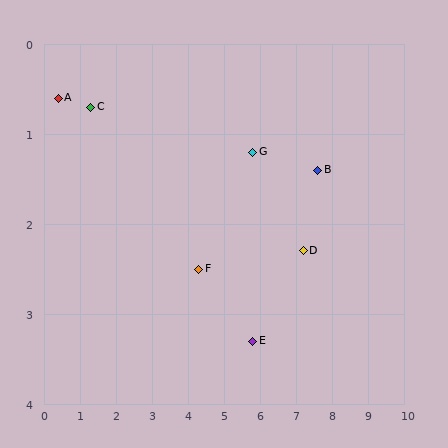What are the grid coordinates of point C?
Point C is at approximately (1.3, 0.7).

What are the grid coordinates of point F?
Point F is at approximately (4.3, 2.5).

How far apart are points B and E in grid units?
Points B and E are about 2.6 grid units apart.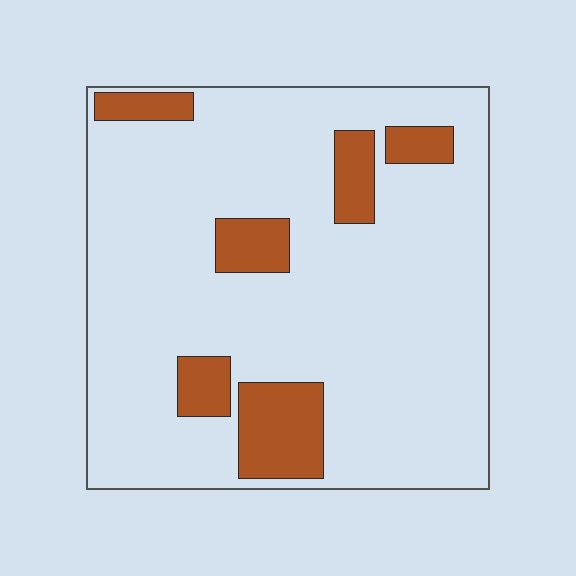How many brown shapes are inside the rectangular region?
6.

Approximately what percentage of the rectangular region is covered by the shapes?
Approximately 15%.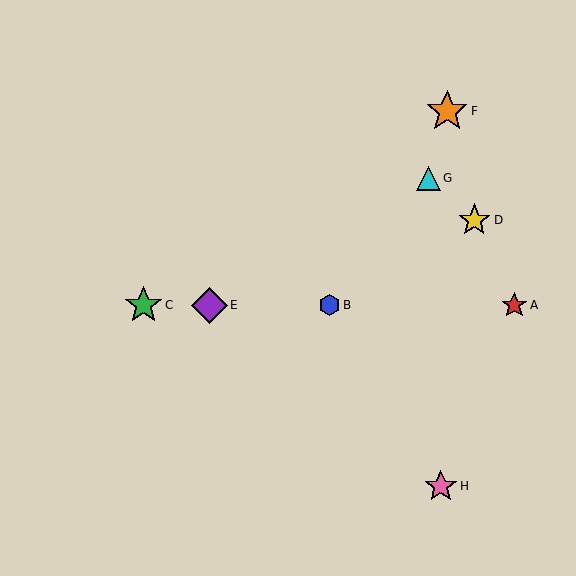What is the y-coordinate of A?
Object A is at y≈305.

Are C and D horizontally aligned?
No, C is at y≈305 and D is at y≈220.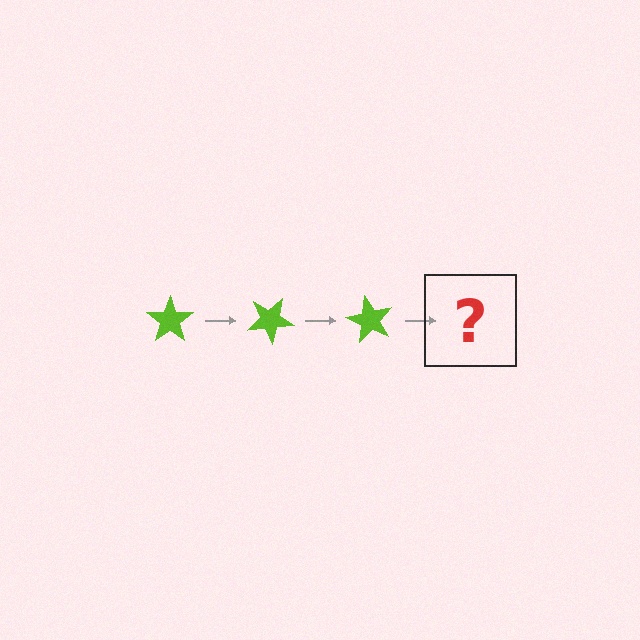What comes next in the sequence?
The next element should be a lime star rotated 90 degrees.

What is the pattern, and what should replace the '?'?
The pattern is that the star rotates 30 degrees each step. The '?' should be a lime star rotated 90 degrees.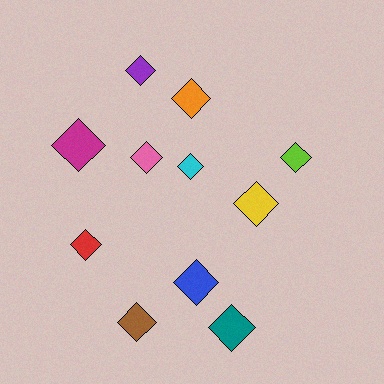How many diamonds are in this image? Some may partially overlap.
There are 11 diamonds.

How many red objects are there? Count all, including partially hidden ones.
There is 1 red object.